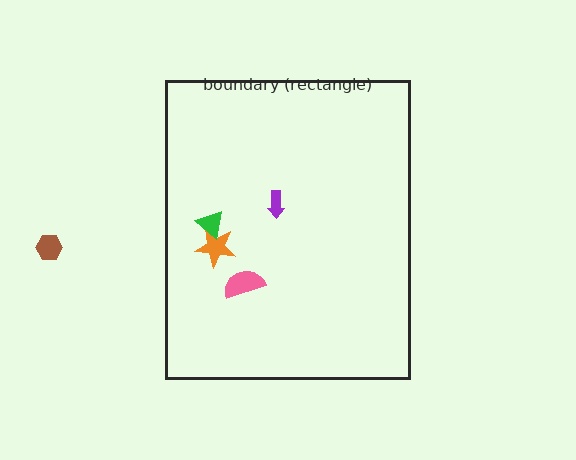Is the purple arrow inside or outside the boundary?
Inside.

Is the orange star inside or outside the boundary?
Inside.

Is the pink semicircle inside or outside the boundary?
Inside.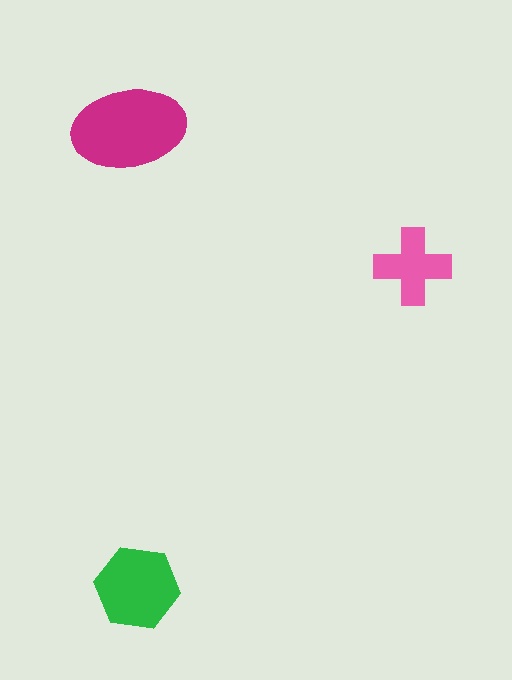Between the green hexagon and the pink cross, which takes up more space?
The green hexagon.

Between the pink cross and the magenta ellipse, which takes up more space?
The magenta ellipse.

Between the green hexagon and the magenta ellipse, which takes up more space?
The magenta ellipse.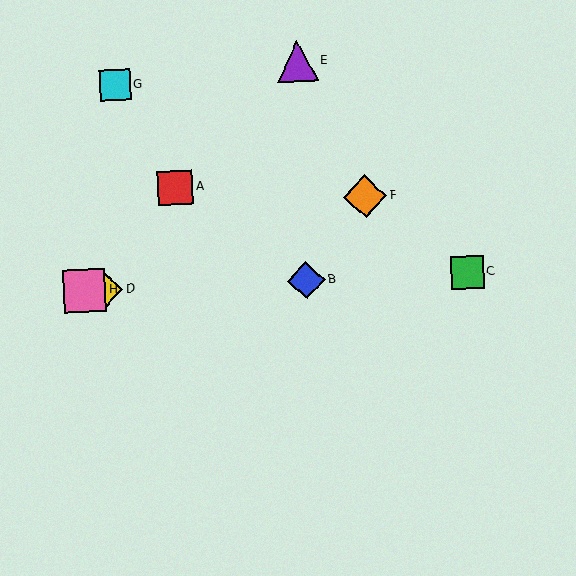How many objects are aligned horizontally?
4 objects (B, C, D, H) are aligned horizontally.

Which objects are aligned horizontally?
Objects B, C, D, H are aligned horizontally.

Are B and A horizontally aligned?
No, B is at y≈280 and A is at y≈188.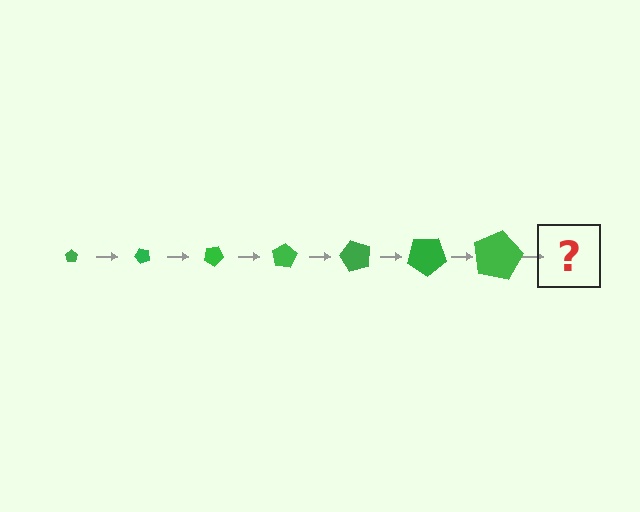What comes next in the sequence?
The next element should be a pentagon, larger than the previous one and rotated 350 degrees from the start.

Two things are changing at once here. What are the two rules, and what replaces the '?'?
The two rules are that the pentagon grows larger each step and it rotates 50 degrees each step. The '?' should be a pentagon, larger than the previous one and rotated 350 degrees from the start.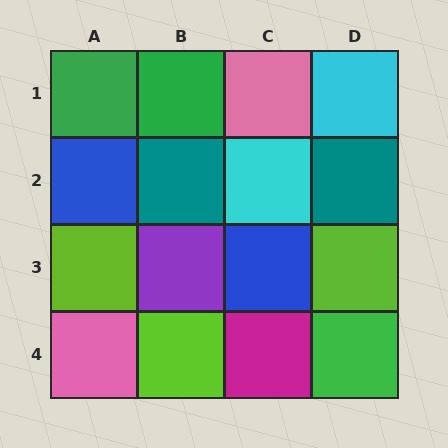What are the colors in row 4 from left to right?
Pink, lime, magenta, green.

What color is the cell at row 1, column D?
Cyan.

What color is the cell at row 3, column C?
Blue.